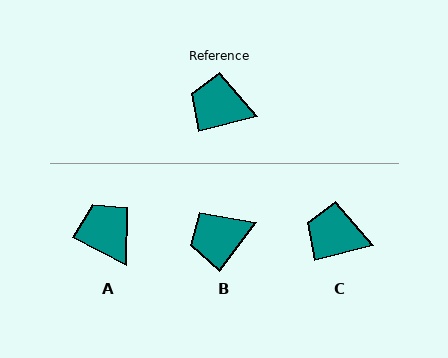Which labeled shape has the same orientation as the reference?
C.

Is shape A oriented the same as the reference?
No, it is off by about 43 degrees.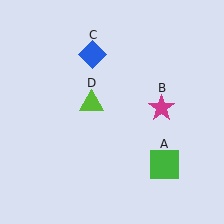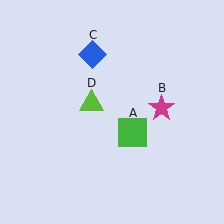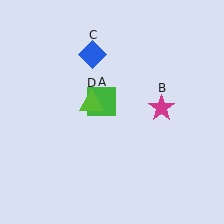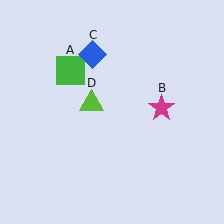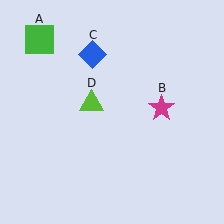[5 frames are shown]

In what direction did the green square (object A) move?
The green square (object A) moved up and to the left.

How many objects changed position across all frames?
1 object changed position: green square (object A).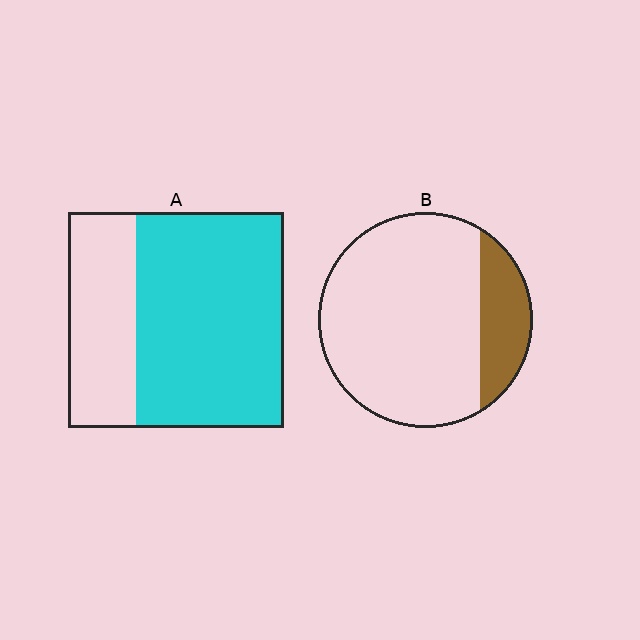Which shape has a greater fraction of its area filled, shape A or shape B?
Shape A.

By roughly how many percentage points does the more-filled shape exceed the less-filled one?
By roughly 50 percentage points (A over B).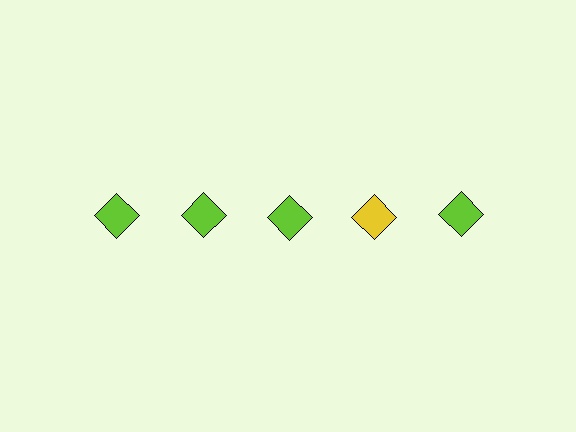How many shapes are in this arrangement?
There are 5 shapes arranged in a grid pattern.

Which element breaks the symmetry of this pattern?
The yellow diamond in the top row, second from right column breaks the symmetry. All other shapes are lime diamonds.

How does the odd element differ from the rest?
It has a different color: yellow instead of lime.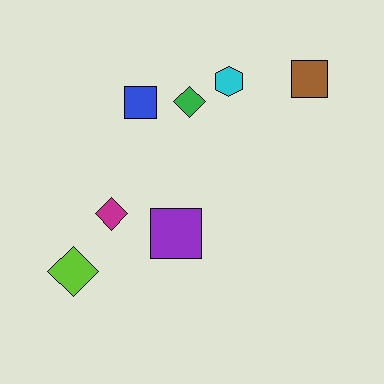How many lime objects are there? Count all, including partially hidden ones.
There is 1 lime object.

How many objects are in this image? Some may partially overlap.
There are 7 objects.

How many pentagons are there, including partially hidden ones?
There are no pentagons.